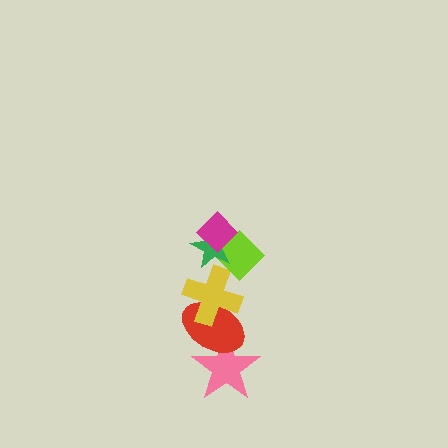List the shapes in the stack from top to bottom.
From top to bottom: the magenta diamond, the green star, the lime diamond, the yellow cross, the red ellipse, the pink star.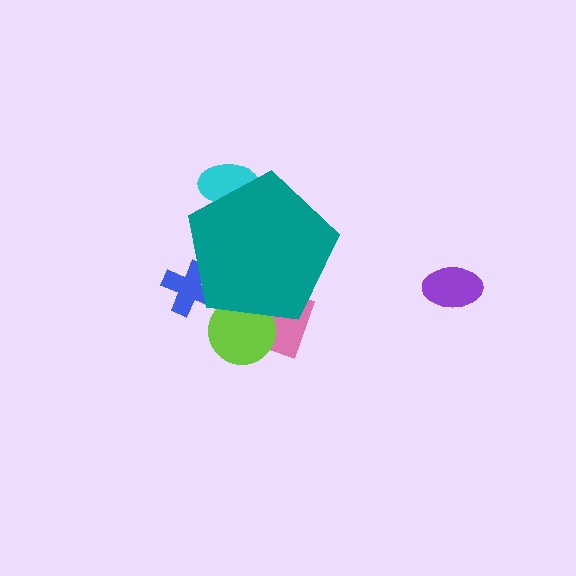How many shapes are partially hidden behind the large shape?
4 shapes are partially hidden.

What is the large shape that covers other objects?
A teal pentagon.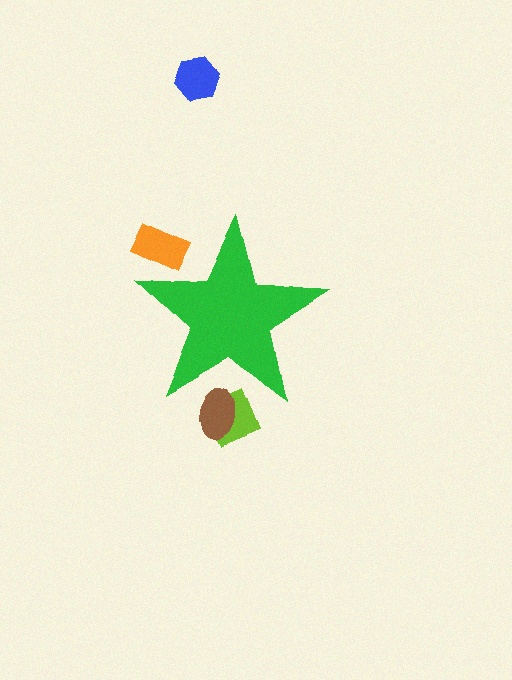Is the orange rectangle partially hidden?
Yes, the orange rectangle is partially hidden behind the green star.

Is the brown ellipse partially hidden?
Yes, the brown ellipse is partially hidden behind the green star.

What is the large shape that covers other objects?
A green star.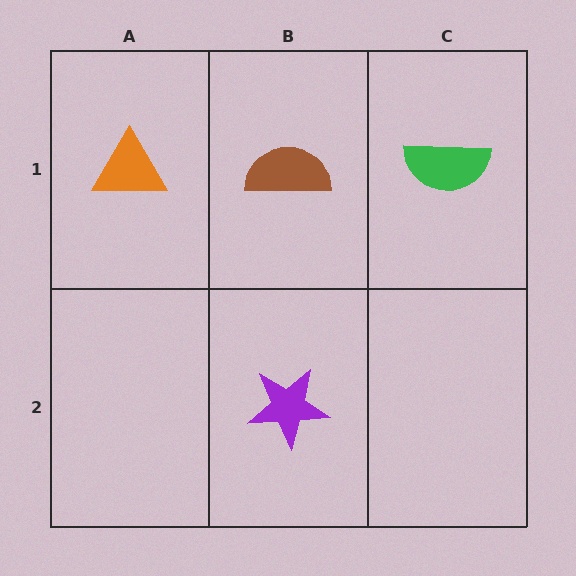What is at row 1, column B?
A brown semicircle.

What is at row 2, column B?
A purple star.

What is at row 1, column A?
An orange triangle.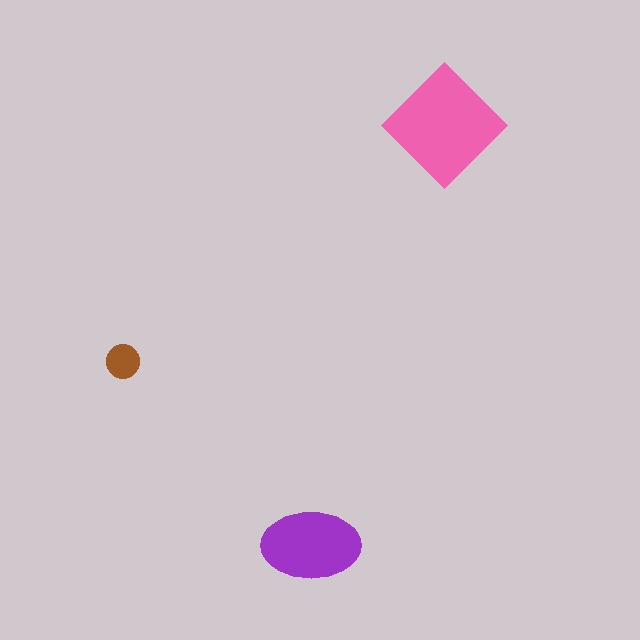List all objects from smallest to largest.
The brown circle, the purple ellipse, the pink diamond.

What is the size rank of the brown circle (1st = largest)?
3rd.